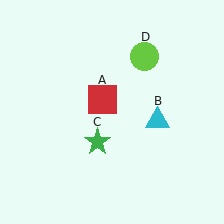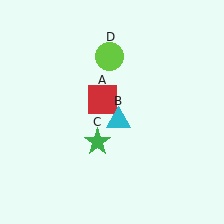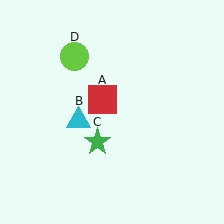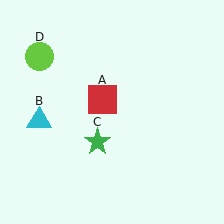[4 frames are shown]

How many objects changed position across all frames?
2 objects changed position: cyan triangle (object B), lime circle (object D).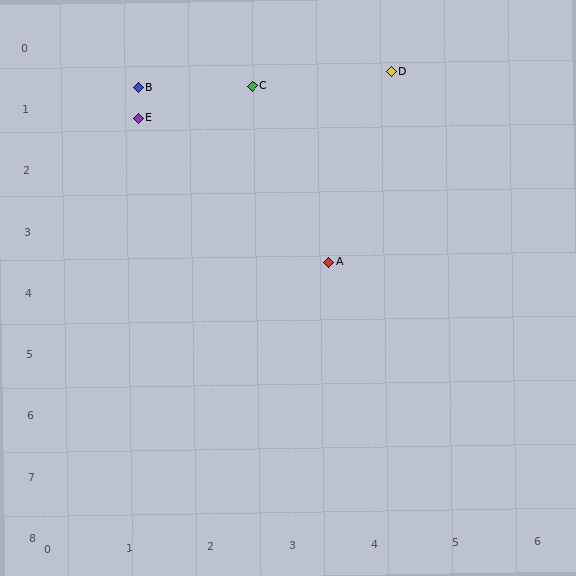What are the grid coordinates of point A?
Point A is at approximately (3.5, 3.6).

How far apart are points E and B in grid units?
Points E and B are about 0.5 grid units apart.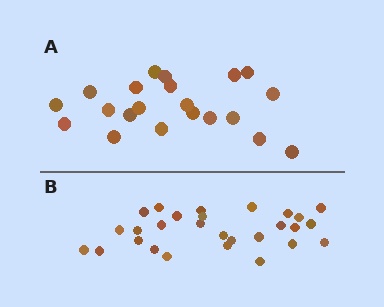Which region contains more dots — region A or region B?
Region B (the bottom region) has more dots.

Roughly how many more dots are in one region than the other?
Region B has roughly 8 or so more dots than region A.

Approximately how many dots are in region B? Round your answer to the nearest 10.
About 30 dots. (The exact count is 28, which rounds to 30.)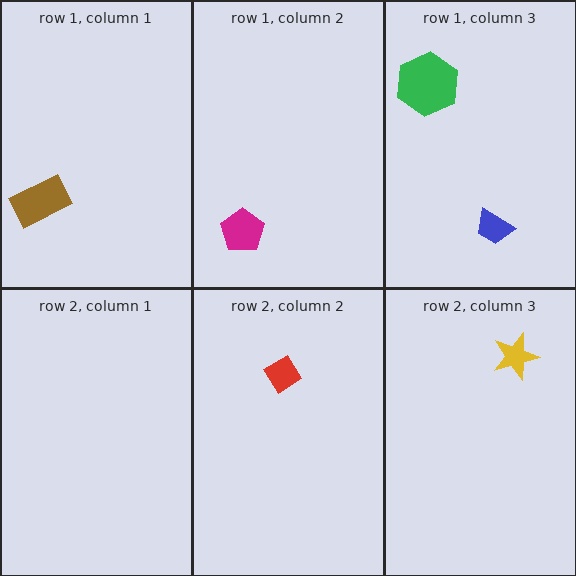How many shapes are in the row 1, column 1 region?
1.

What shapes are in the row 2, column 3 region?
The yellow star.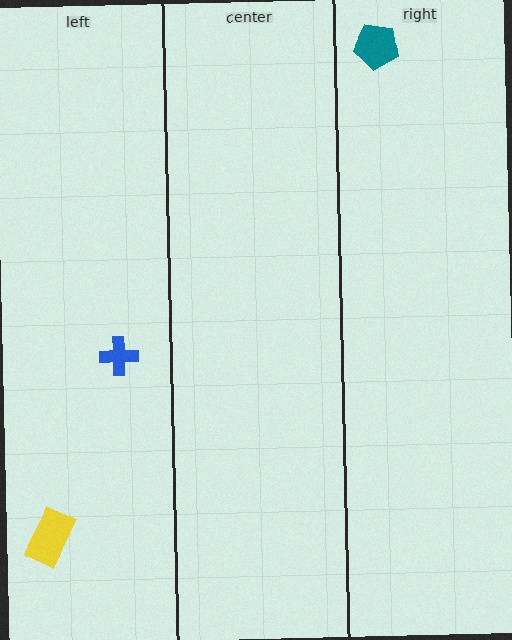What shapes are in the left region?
The blue cross, the yellow rectangle.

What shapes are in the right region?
The teal pentagon.